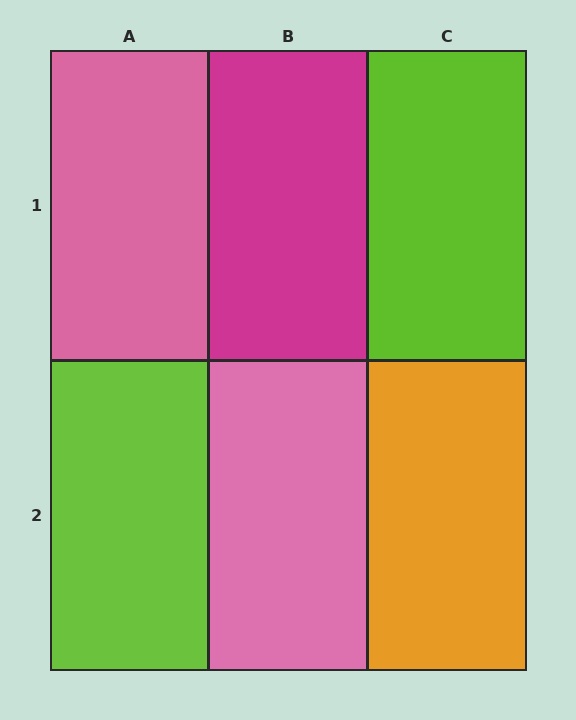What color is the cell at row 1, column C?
Lime.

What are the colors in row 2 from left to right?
Lime, pink, orange.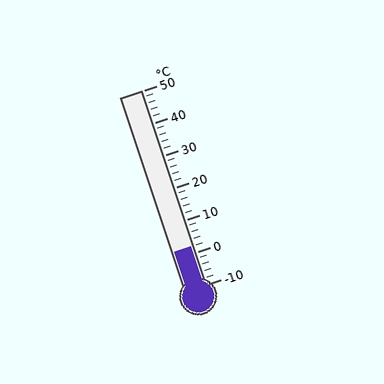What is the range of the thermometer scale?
The thermometer scale ranges from -10°C to 50°C.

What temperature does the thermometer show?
The thermometer shows approximately 2°C.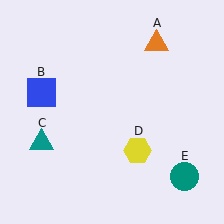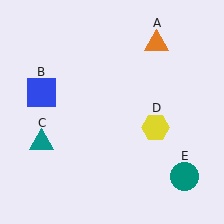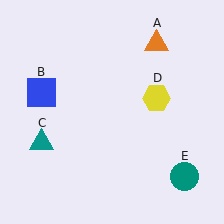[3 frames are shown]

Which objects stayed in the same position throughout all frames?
Orange triangle (object A) and blue square (object B) and teal triangle (object C) and teal circle (object E) remained stationary.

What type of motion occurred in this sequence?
The yellow hexagon (object D) rotated counterclockwise around the center of the scene.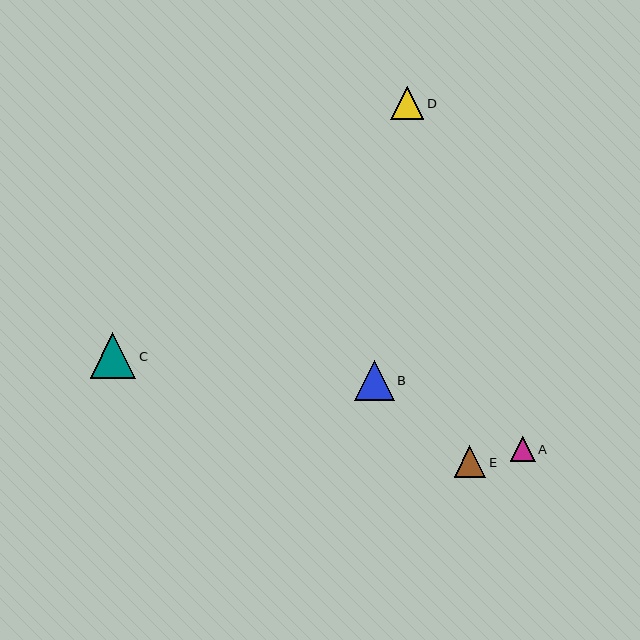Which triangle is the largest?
Triangle C is the largest with a size of approximately 46 pixels.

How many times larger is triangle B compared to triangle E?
Triangle B is approximately 1.3 times the size of triangle E.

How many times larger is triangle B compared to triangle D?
Triangle B is approximately 1.2 times the size of triangle D.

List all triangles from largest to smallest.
From largest to smallest: C, B, D, E, A.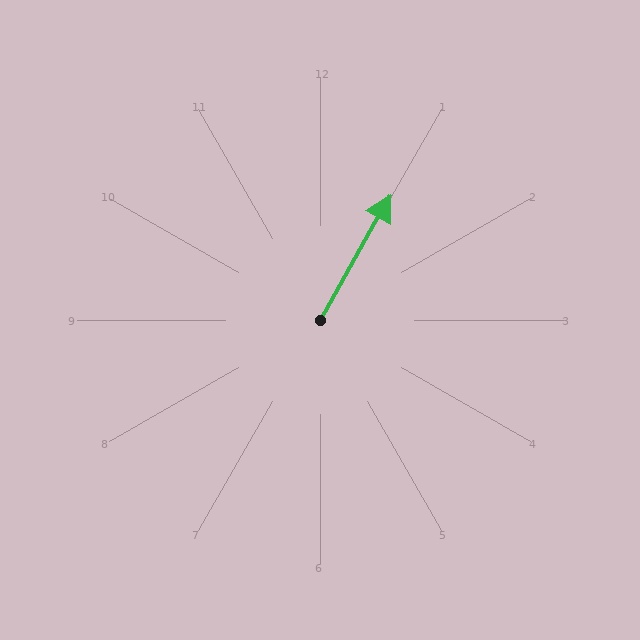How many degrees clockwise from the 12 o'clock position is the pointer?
Approximately 29 degrees.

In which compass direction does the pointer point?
Northeast.